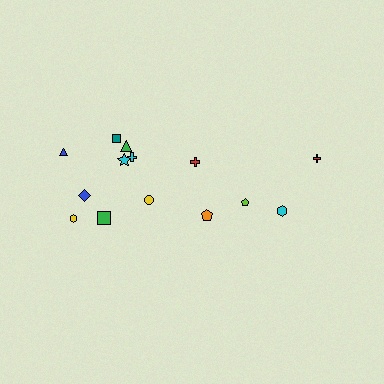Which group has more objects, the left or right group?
The left group.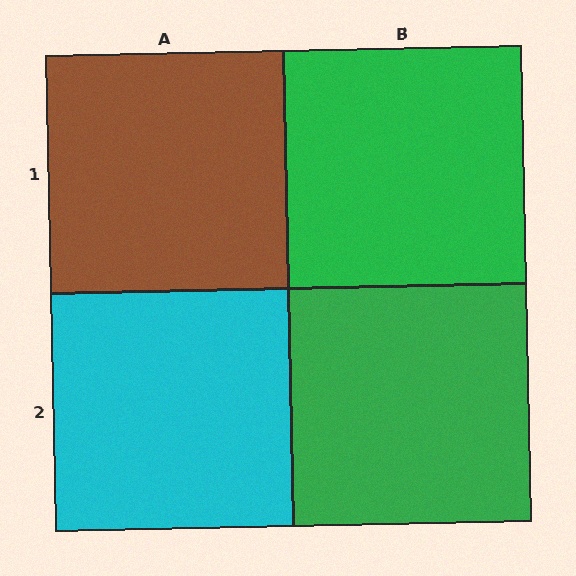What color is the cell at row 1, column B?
Green.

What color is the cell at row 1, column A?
Brown.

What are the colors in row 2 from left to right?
Cyan, green.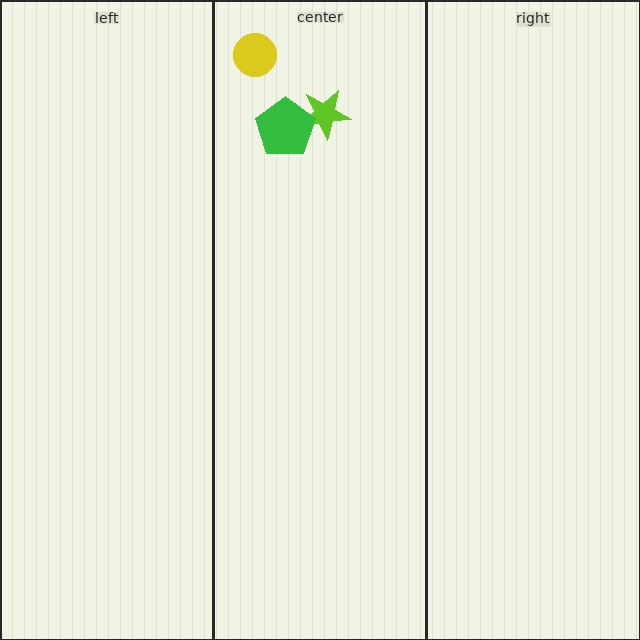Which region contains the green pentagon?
The center region.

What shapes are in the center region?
The yellow circle, the lime star, the green pentagon.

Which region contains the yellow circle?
The center region.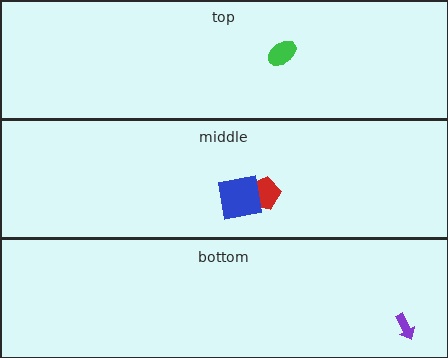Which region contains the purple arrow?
The bottom region.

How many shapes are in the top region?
1.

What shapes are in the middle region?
The red pentagon, the blue square.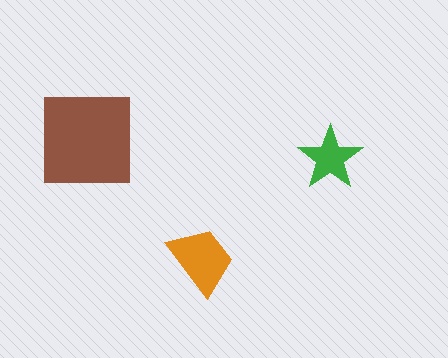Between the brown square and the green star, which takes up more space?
The brown square.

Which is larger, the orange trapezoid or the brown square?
The brown square.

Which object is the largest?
The brown square.